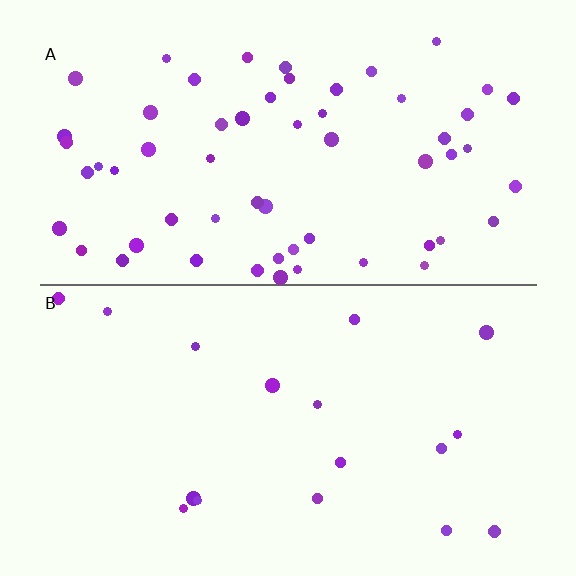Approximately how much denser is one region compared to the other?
Approximately 3.3× — region A over region B.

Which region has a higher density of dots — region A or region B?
A (the top).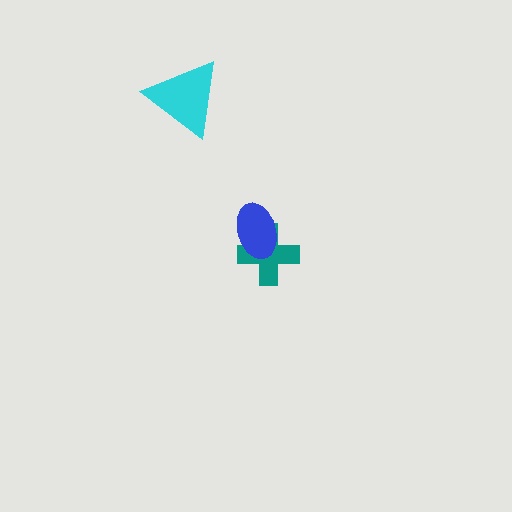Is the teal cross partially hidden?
Yes, it is partially covered by another shape.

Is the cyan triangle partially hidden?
No, no other shape covers it.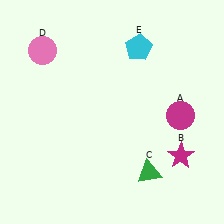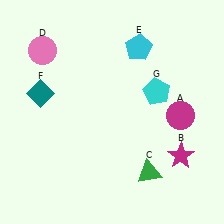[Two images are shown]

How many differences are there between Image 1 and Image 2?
There are 2 differences between the two images.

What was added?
A teal diamond (F), a cyan pentagon (G) were added in Image 2.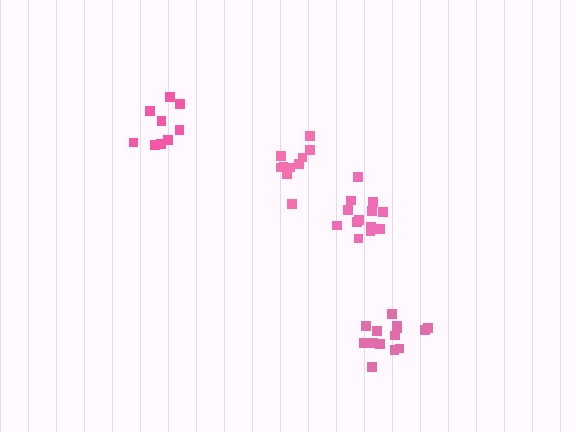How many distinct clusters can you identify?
There are 4 distinct clusters.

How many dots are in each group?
Group 1: 13 dots, Group 2: 9 dots, Group 3: 10 dots, Group 4: 14 dots (46 total).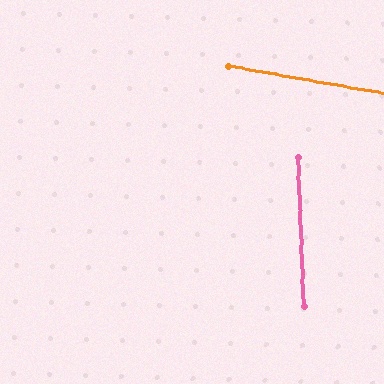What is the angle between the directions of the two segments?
Approximately 78 degrees.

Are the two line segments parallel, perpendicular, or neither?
Neither parallel nor perpendicular — they differ by about 78°.